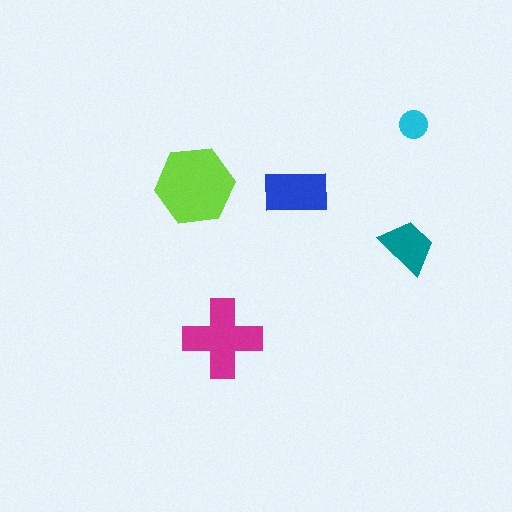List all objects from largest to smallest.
The lime hexagon, the magenta cross, the blue rectangle, the teal trapezoid, the cyan circle.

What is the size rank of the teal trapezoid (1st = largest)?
4th.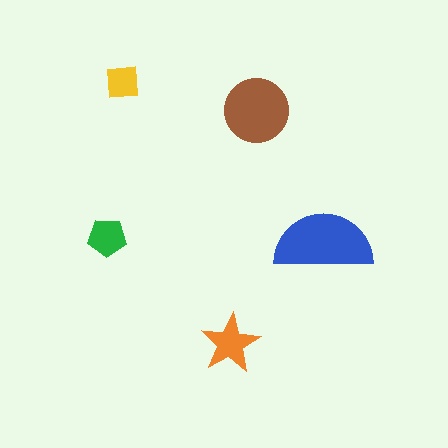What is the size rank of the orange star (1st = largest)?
3rd.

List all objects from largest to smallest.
The blue semicircle, the brown circle, the orange star, the green pentagon, the yellow square.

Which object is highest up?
The yellow square is topmost.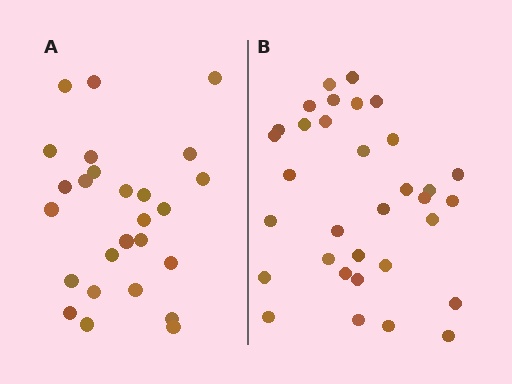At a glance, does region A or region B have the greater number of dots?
Region B (the right region) has more dots.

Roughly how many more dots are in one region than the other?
Region B has roughly 8 or so more dots than region A.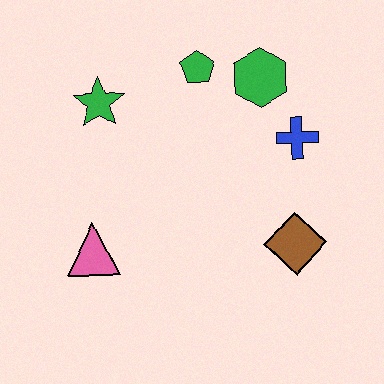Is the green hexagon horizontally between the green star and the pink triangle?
No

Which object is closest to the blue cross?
The green hexagon is closest to the blue cross.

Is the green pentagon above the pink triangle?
Yes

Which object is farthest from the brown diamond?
The green star is farthest from the brown diamond.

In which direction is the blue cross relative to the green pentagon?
The blue cross is to the right of the green pentagon.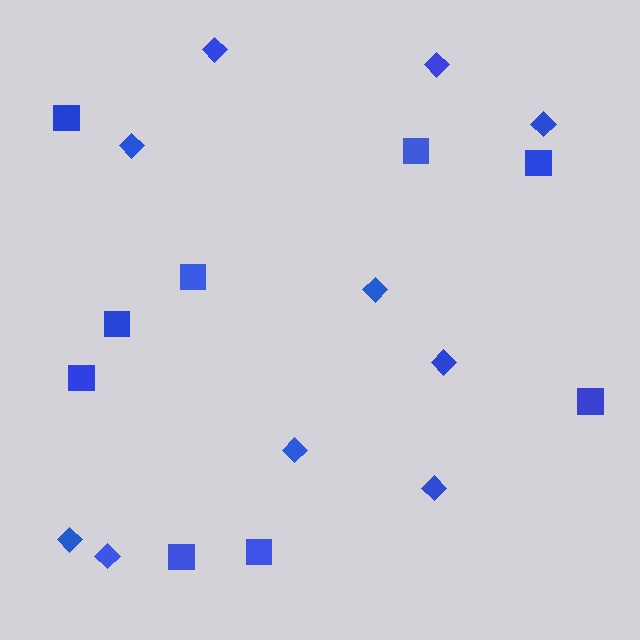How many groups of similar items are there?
There are 2 groups: one group of diamonds (10) and one group of squares (9).